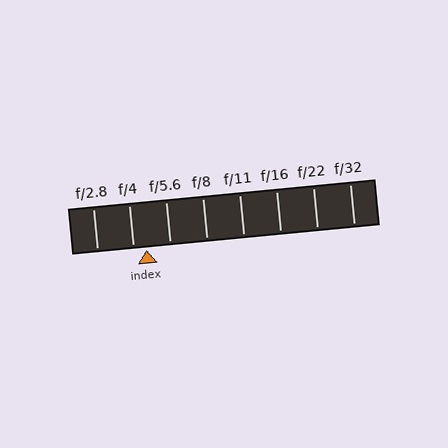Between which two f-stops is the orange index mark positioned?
The index mark is between f/4 and f/5.6.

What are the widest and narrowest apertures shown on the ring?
The widest aperture shown is f/2.8 and the narrowest is f/32.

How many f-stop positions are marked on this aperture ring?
There are 8 f-stop positions marked.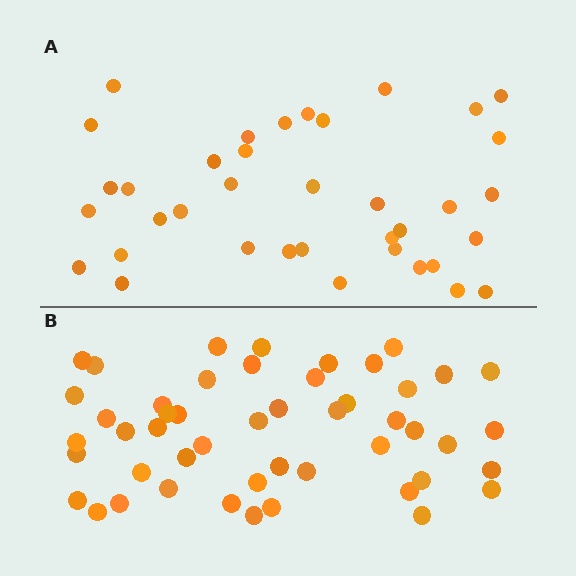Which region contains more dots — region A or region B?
Region B (the bottom region) has more dots.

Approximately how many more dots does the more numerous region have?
Region B has roughly 12 or so more dots than region A.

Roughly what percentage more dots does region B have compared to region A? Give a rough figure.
About 30% more.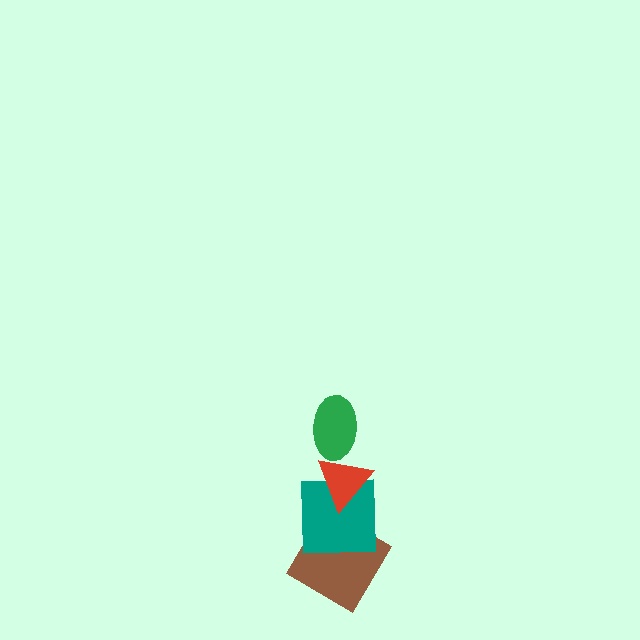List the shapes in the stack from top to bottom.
From top to bottom: the green ellipse, the red triangle, the teal square, the brown diamond.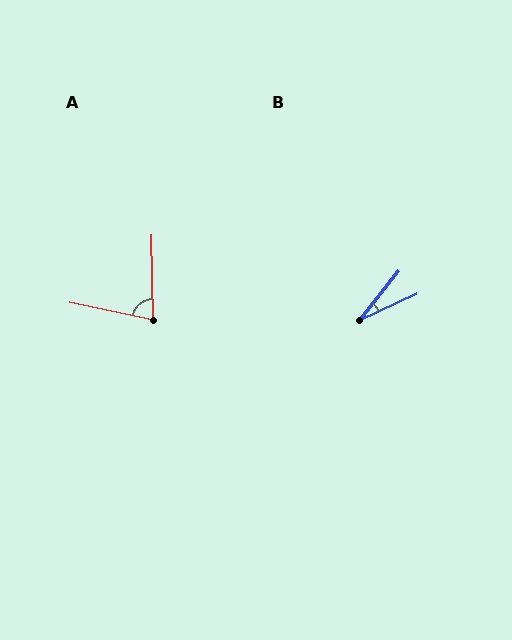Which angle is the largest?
A, at approximately 77 degrees.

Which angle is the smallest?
B, at approximately 27 degrees.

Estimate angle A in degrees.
Approximately 77 degrees.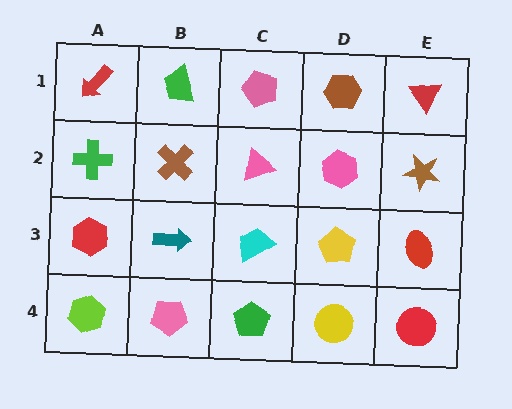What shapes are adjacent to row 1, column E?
A brown star (row 2, column E), a brown hexagon (row 1, column D).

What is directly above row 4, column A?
A red hexagon.